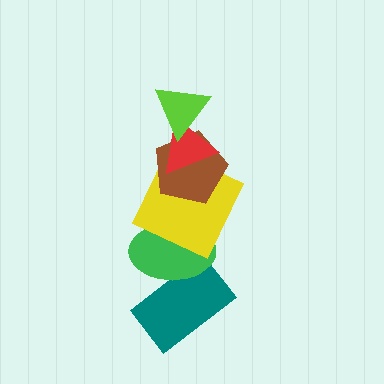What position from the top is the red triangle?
The red triangle is 2nd from the top.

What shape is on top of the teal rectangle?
The green ellipse is on top of the teal rectangle.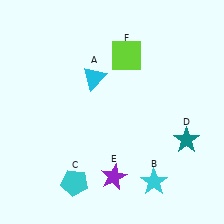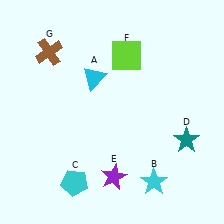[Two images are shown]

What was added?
A brown cross (G) was added in Image 2.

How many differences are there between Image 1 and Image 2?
There is 1 difference between the two images.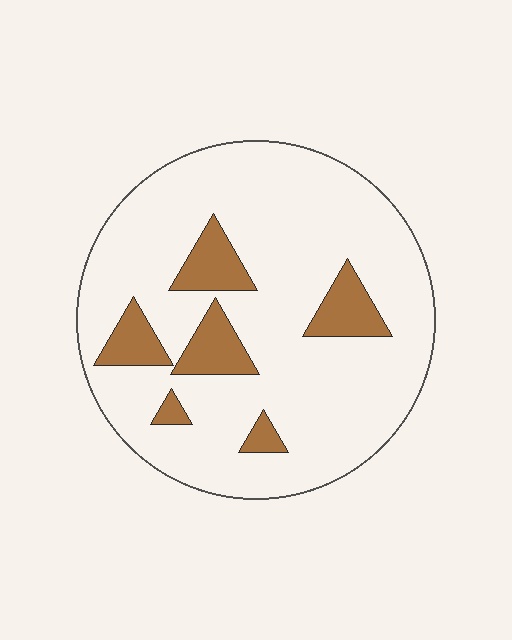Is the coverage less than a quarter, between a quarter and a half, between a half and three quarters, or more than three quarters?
Less than a quarter.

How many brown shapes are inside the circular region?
6.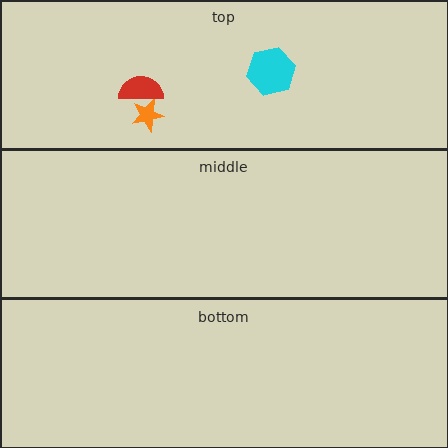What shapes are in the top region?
The orange star, the cyan hexagon, the red semicircle.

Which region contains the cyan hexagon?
The top region.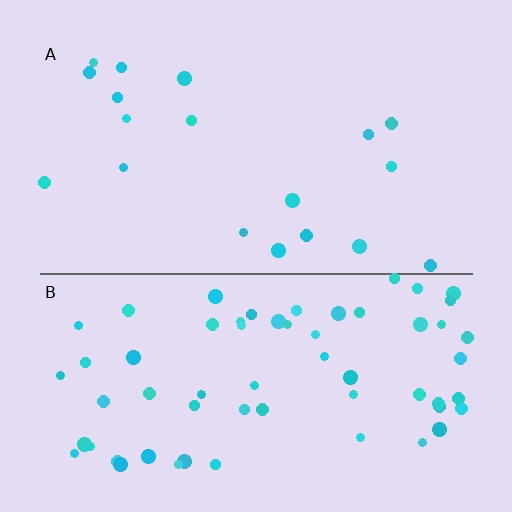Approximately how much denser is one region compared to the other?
Approximately 3.2× — region B over region A.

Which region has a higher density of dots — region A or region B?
B (the bottom).